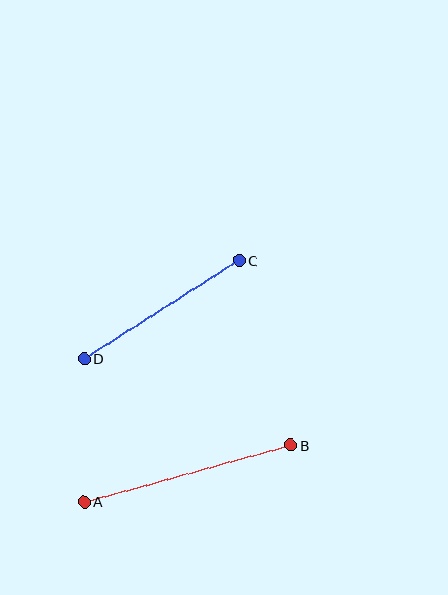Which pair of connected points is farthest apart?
Points A and B are farthest apart.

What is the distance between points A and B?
The distance is approximately 214 pixels.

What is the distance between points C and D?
The distance is approximately 183 pixels.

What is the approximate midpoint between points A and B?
The midpoint is at approximately (187, 473) pixels.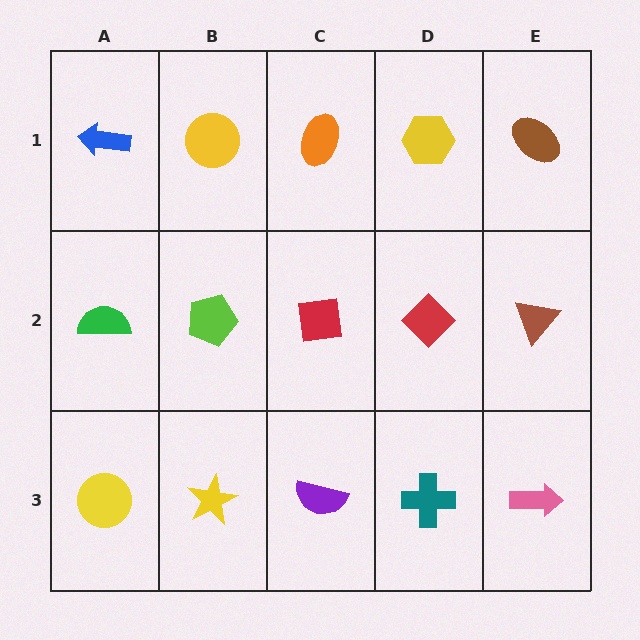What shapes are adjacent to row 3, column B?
A lime pentagon (row 2, column B), a yellow circle (row 3, column A), a purple semicircle (row 3, column C).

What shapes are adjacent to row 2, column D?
A yellow hexagon (row 1, column D), a teal cross (row 3, column D), a red square (row 2, column C), a brown triangle (row 2, column E).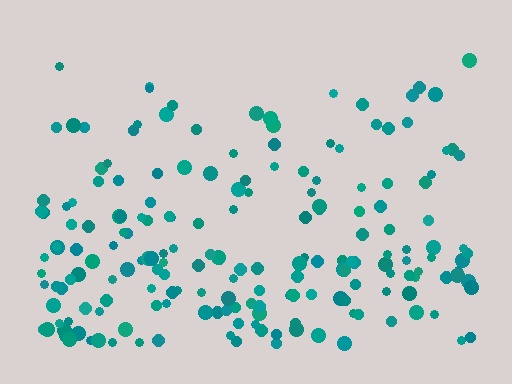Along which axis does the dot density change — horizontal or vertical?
Vertical.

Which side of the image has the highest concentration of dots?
The bottom.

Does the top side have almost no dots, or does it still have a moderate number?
Still a moderate number, just noticeably fewer than the bottom.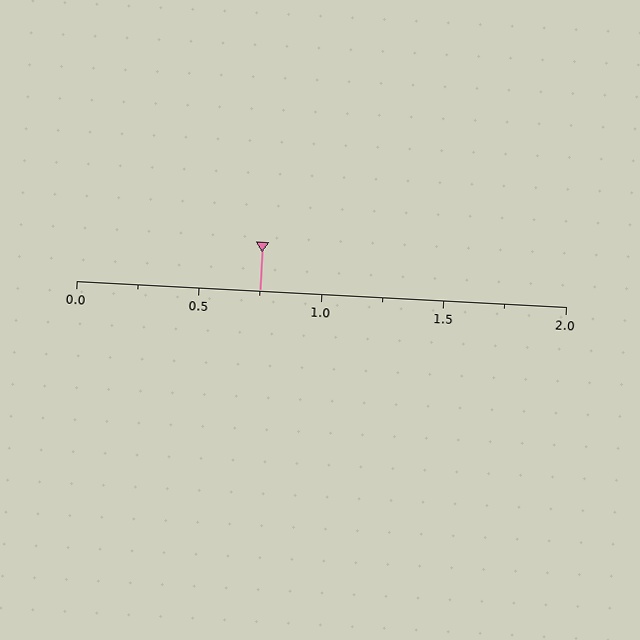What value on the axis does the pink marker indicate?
The marker indicates approximately 0.75.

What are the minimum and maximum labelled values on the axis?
The axis runs from 0.0 to 2.0.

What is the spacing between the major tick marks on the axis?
The major ticks are spaced 0.5 apart.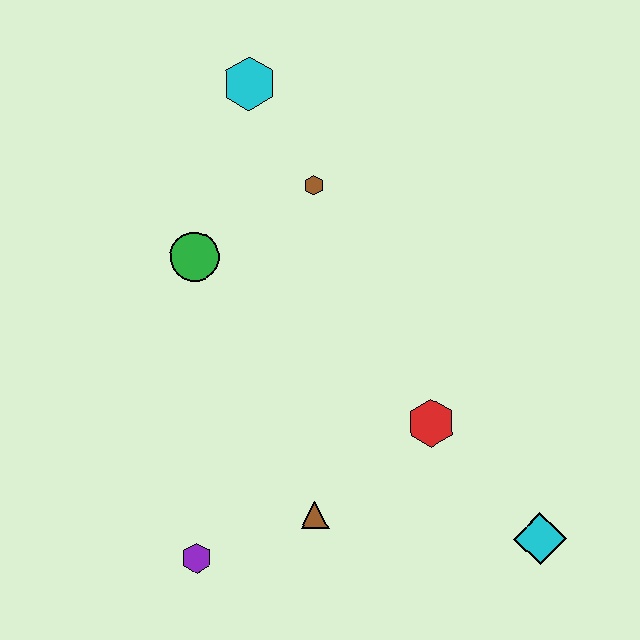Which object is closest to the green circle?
The brown hexagon is closest to the green circle.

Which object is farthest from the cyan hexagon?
The cyan diamond is farthest from the cyan hexagon.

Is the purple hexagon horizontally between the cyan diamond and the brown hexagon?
No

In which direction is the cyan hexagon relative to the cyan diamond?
The cyan hexagon is above the cyan diamond.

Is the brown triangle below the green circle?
Yes